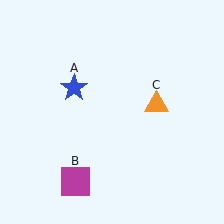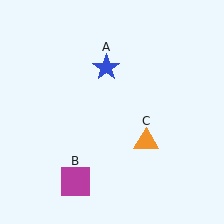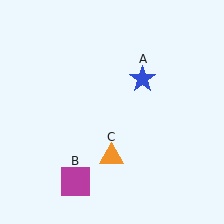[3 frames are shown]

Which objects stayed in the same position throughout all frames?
Magenta square (object B) remained stationary.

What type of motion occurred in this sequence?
The blue star (object A), orange triangle (object C) rotated clockwise around the center of the scene.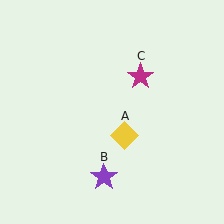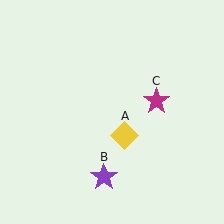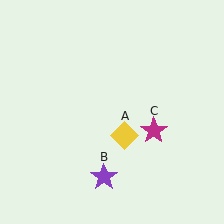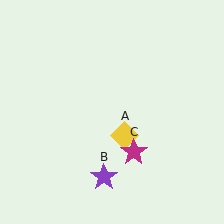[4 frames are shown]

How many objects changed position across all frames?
1 object changed position: magenta star (object C).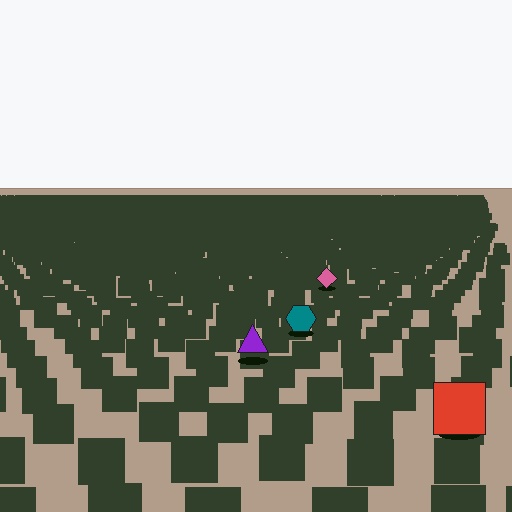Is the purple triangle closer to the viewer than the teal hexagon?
Yes. The purple triangle is closer — you can tell from the texture gradient: the ground texture is coarser near it.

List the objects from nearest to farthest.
From nearest to farthest: the red square, the purple triangle, the teal hexagon, the pink diamond.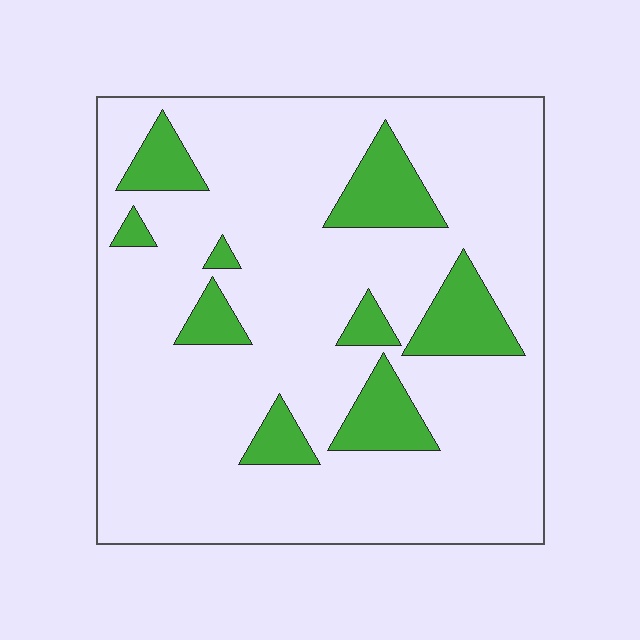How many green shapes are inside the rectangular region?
9.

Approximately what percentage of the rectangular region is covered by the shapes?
Approximately 15%.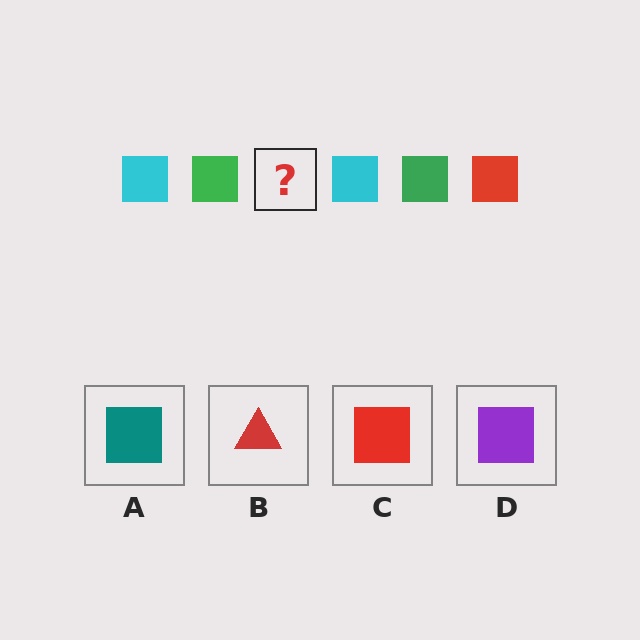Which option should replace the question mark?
Option C.